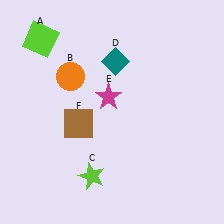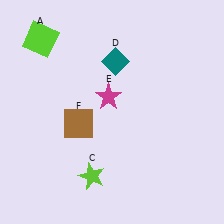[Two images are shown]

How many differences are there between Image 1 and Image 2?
There is 1 difference between the two images.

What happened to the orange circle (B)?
The orange circle (B) was removed in Image 2. It was in the top-left area of Image 1.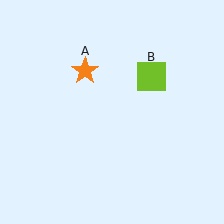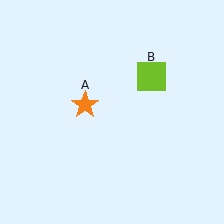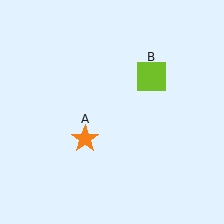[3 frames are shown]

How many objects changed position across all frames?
1 object changed position: orange star (object A).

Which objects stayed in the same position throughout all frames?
Lime square (object B) remained stationary.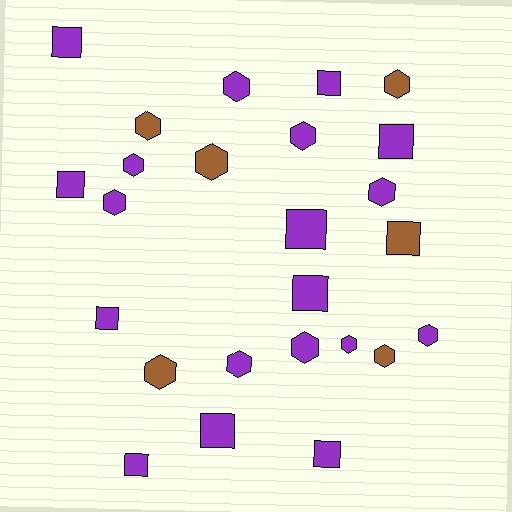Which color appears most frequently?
Purple, with 19 objects.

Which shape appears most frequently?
Hexagon, with 14 objects.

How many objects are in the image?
There are 25 objects.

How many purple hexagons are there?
There are 9 purple hexagons.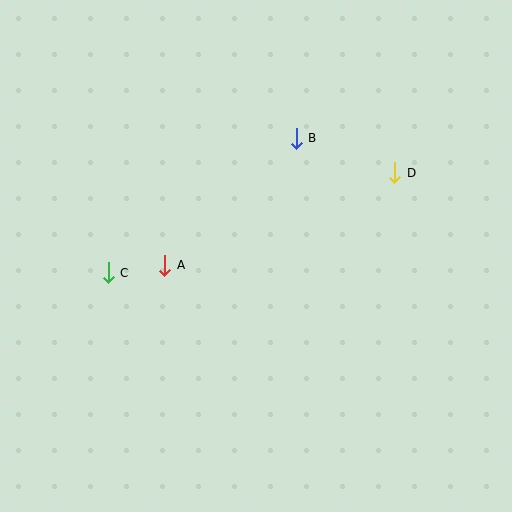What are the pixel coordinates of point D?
Point D is at (395, 173).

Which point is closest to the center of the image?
Point A at (165, 265) is closest to the center.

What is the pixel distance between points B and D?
The distance between B and D is 104 pixels.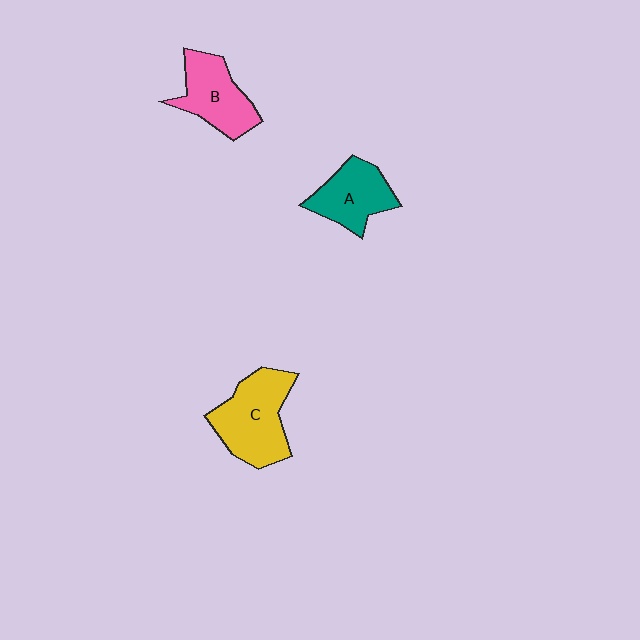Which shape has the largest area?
Shape C (yellow).